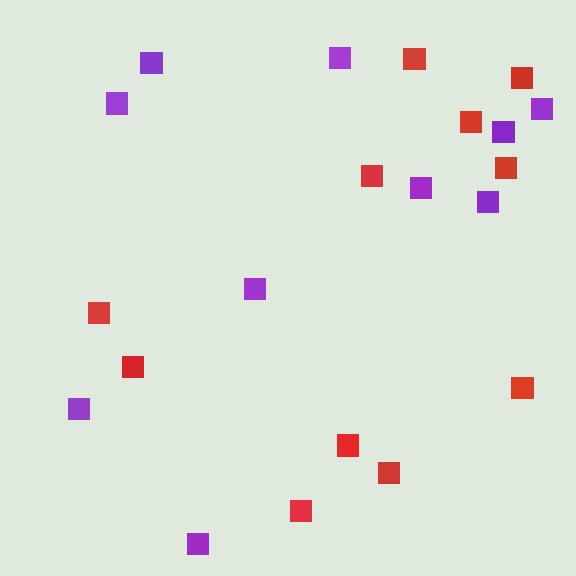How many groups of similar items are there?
There are 2 groups: one group of red squares (11) and one group of purple squares (10).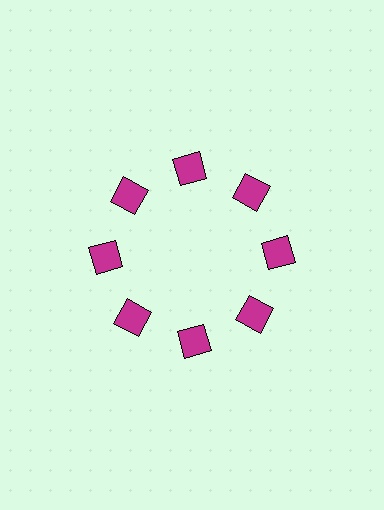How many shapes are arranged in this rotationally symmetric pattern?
There are 8 shapes, arranged in 8 groups of 1.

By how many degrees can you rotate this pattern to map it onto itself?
The pattern maps onto itself every 45 degrees of rotation.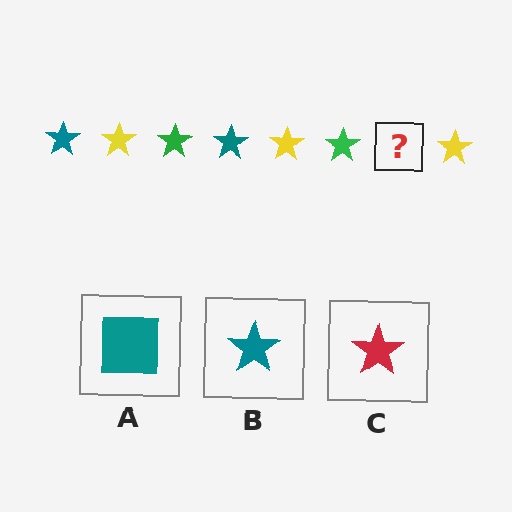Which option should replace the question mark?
Option B.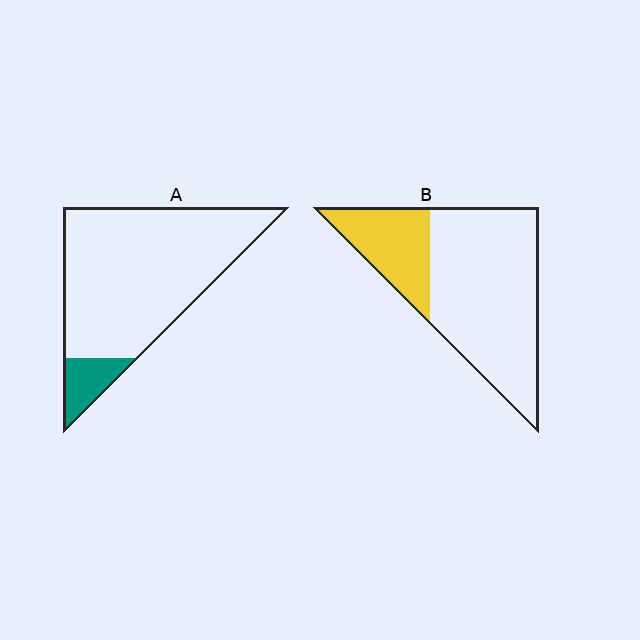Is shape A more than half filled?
No.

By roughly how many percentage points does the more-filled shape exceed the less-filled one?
By roughly 15 percentage points (B over A).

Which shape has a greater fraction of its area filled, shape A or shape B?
Shape B.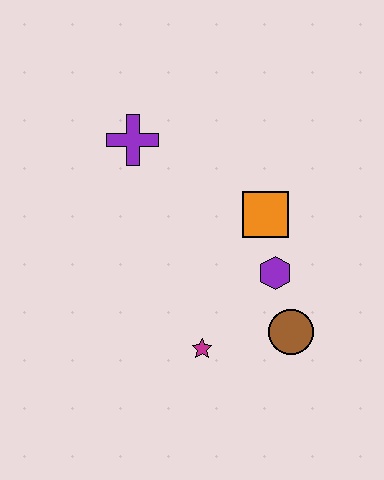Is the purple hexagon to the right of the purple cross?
Yes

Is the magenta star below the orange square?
Yes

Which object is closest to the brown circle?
The purple hexagon is closest to the brown circle.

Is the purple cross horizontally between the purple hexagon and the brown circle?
No